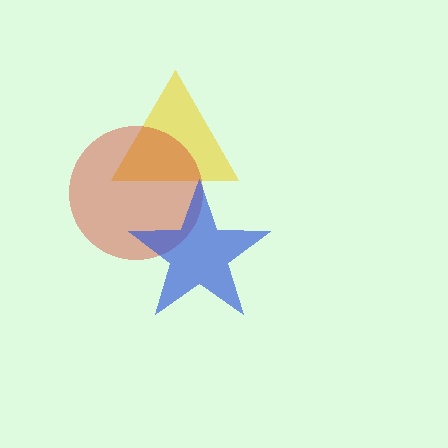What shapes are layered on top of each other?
The layered shapes are: a yellow triangle, a red circle, a blue star.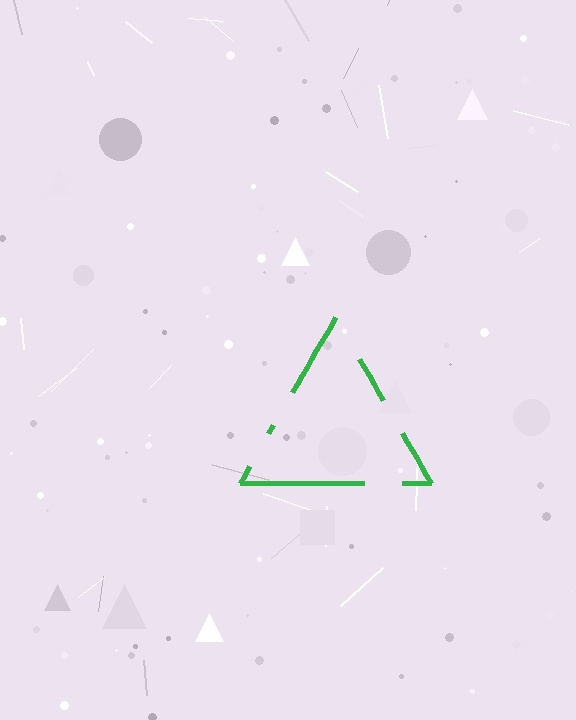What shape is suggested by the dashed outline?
The dashed outline suggests a triangle.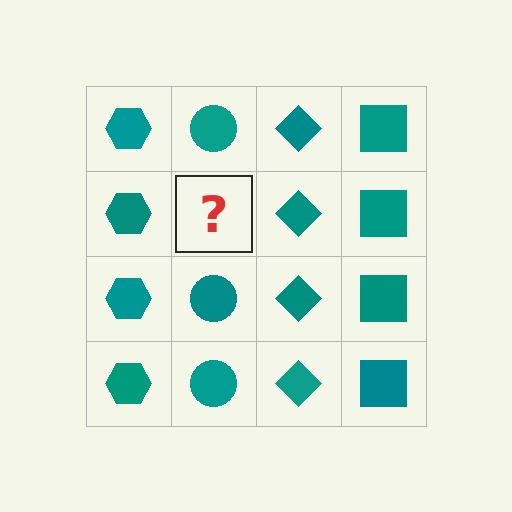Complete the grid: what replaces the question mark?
The question mark should be replaced with a teal circle.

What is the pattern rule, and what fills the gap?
The rule is that each column has a consistent shape. The gap should be filled with a teal circle.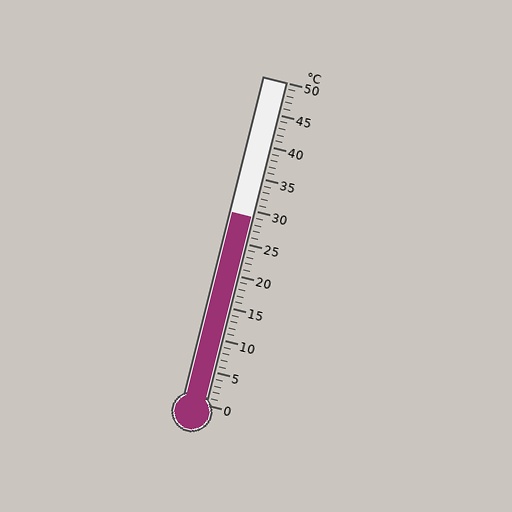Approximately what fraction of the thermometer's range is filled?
The thermometer is filled to approximately 60% of its range.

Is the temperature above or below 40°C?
The temperature is below 40°C.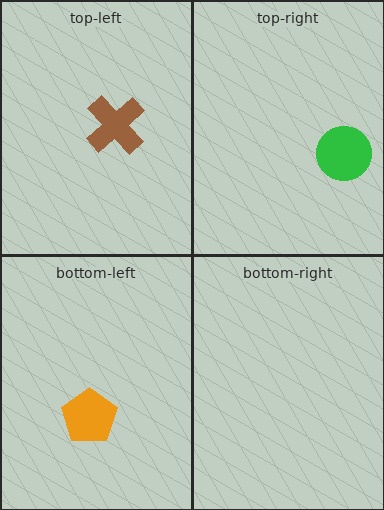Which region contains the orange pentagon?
The bottom-left region.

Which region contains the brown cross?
The top-left region.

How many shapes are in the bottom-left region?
1.